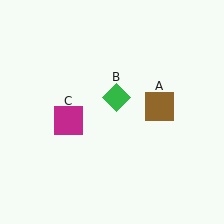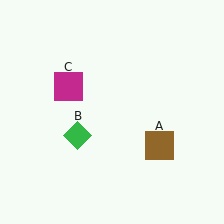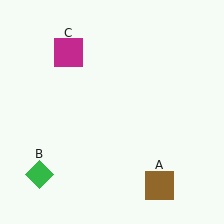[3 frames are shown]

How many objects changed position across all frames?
3 objects changed position: brown square (object A), green diamond (object B), magenta square (object C).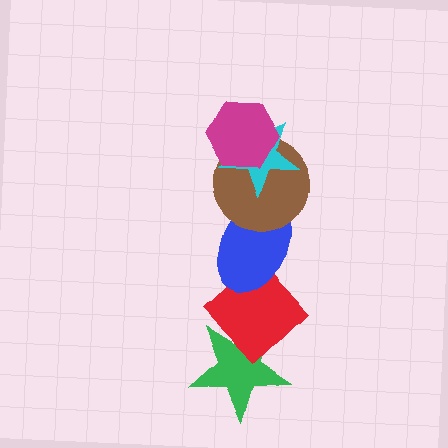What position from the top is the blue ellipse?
The blue ellipse is 4th from the top.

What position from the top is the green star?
The green star is 6th from the top.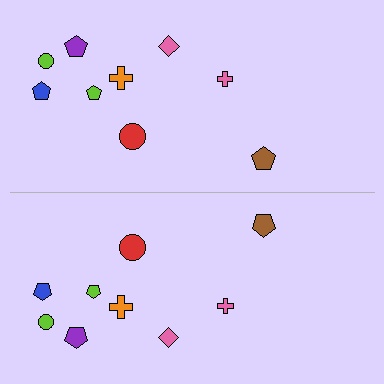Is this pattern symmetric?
Yes, this pattern has bilateral (reflection) symmetry.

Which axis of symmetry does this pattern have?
The pattern has a horizontal axis of symmetry running through the center of the image.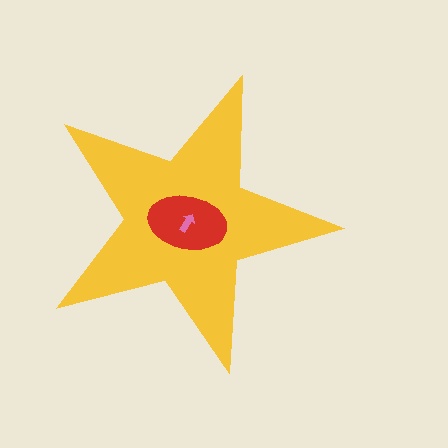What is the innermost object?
The pink arrow.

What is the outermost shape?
The yellow star.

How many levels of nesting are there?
3.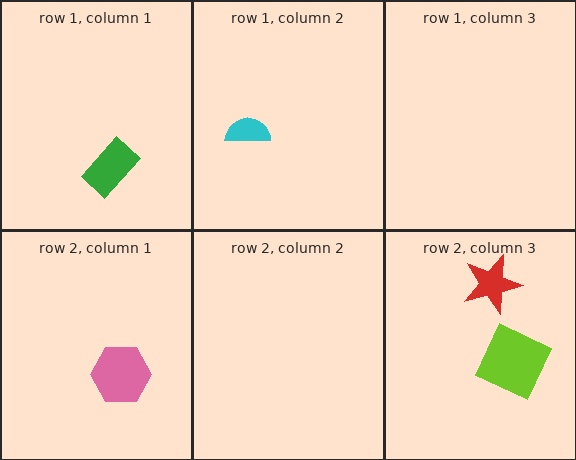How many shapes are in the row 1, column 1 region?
1.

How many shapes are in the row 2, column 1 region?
1.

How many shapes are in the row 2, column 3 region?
2.